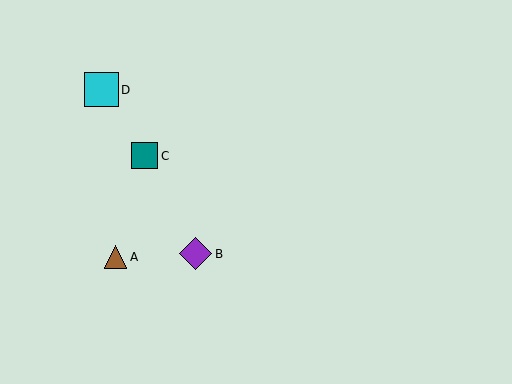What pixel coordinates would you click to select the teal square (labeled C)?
Click at (145, 156) to select the teal square C.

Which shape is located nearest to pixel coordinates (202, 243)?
The purple diamond (labeled B) at (196, 254) is nearest to that location.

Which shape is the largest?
The cyan square (labeled D) is the largest.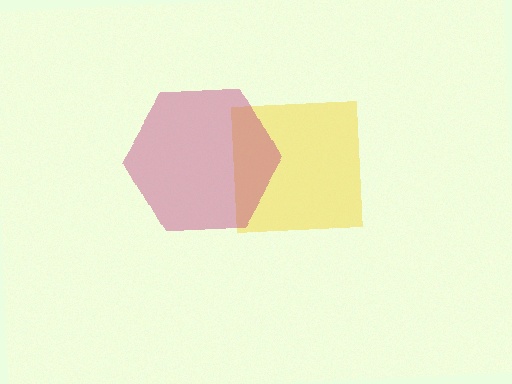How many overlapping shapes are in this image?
There are 2 overlapping shapes in the image.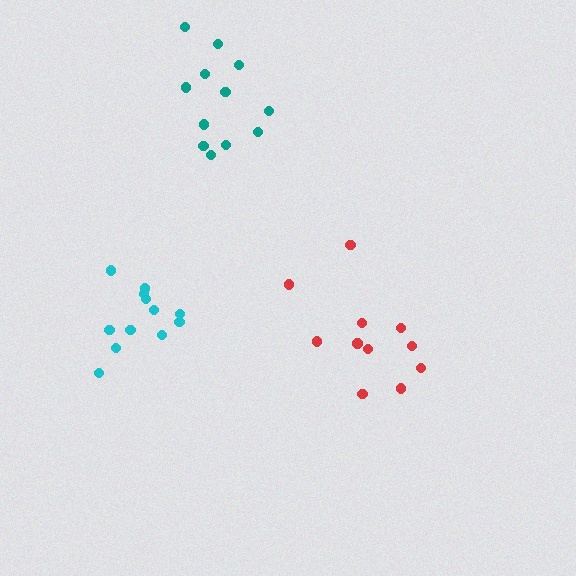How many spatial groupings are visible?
There are 3 spatial groupings.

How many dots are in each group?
Group 1: 11 dots, Group 2: 12 dots, Group 3: 12 dots (35 total).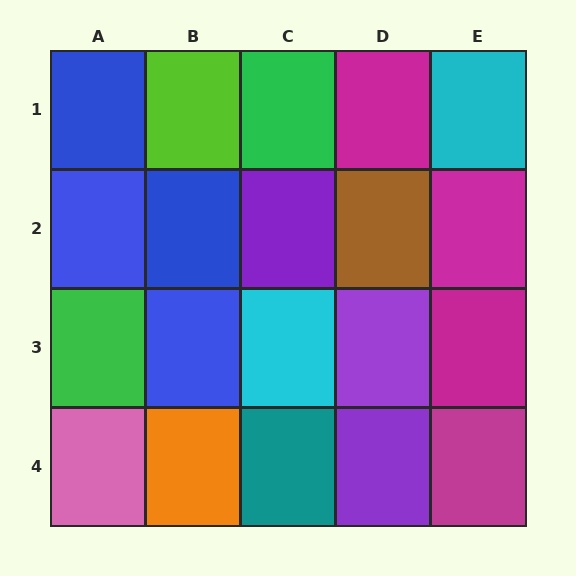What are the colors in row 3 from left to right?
Green, blue, cyan, purple, magenta.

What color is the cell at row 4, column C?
Teal.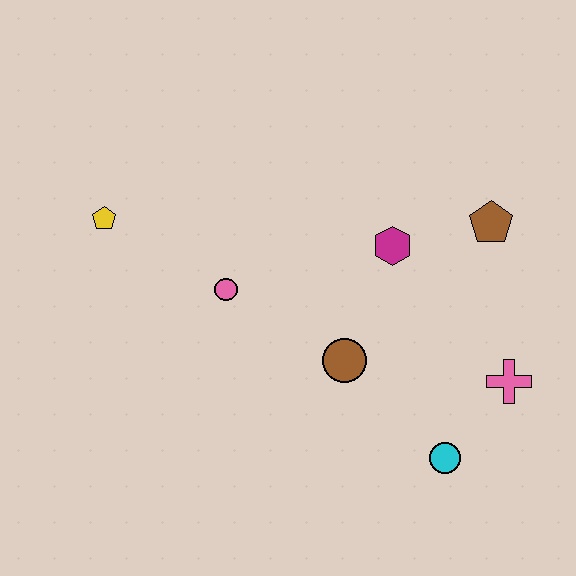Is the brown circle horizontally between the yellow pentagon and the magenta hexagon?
Yes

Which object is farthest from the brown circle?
The yellow pentagon is farthest from the brown circle.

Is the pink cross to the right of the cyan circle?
Yes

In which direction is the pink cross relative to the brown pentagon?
The pink cross is below the brown pentagon.